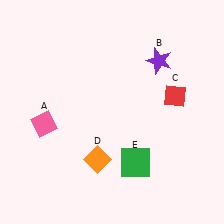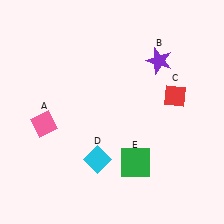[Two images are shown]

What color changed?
The diamond (D) changed from orange in Image 1 to cyan in Image 2.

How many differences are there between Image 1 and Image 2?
There is 1 difference between the two images.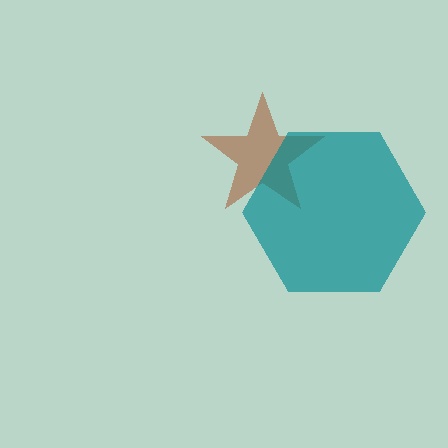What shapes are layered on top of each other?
The layered shapes are: a brown star, a teal hexagon.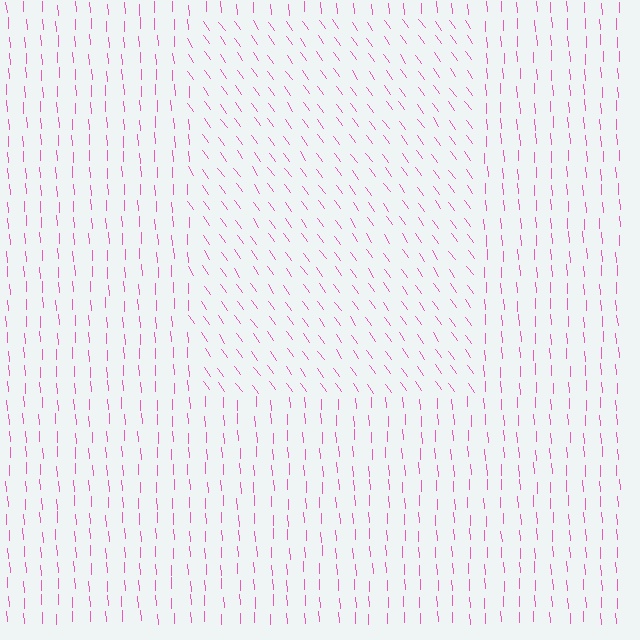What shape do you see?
I see a rectangle.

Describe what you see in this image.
The image is filled with small pink line segments. A rectangle region in the image has lines oriented differently from the surrounding lines, creating a visible texture boundary.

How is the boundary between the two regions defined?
The boundary is defined purely by a change in line orientation (approximately 32 degrees difference). All lines are the same color and thickness.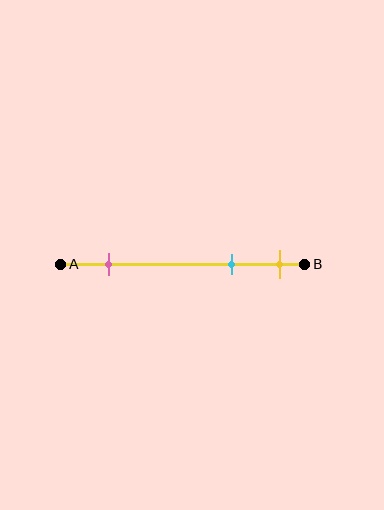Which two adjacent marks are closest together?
The cyan and yellow marks are the closest adjacent pair.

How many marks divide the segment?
There are 3 marks dividing the segment.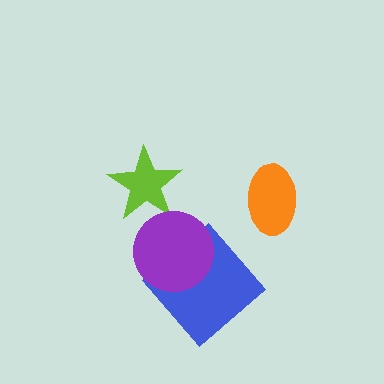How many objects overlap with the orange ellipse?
0 objects overlap with the orange ellipse.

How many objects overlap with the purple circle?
1 object overlaps with the purple circle.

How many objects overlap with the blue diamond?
1 object overlaps with the blue diamond.